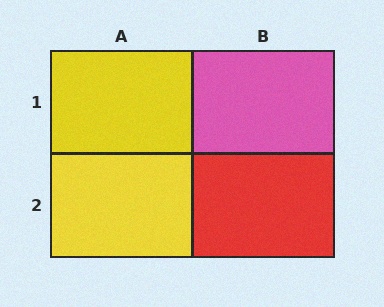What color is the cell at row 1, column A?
Yellow.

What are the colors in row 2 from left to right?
Yellow, red.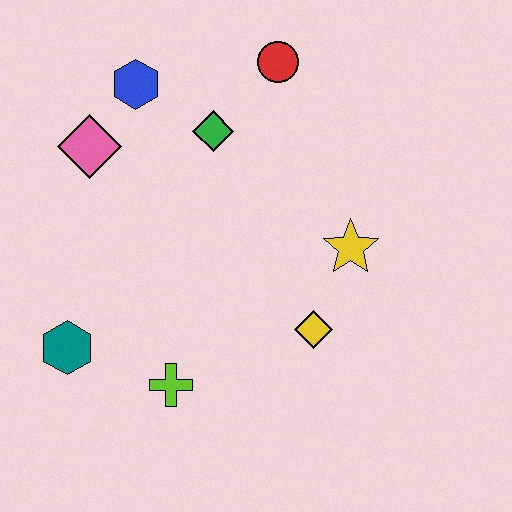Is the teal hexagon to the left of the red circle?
Yes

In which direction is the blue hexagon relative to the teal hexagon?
The blue hexagon is above the teal hexagon.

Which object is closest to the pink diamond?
The blue hexagon is closest to the pink diamond.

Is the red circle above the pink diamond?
Yes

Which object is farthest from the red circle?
The teal hexagon is farthest from the red circle.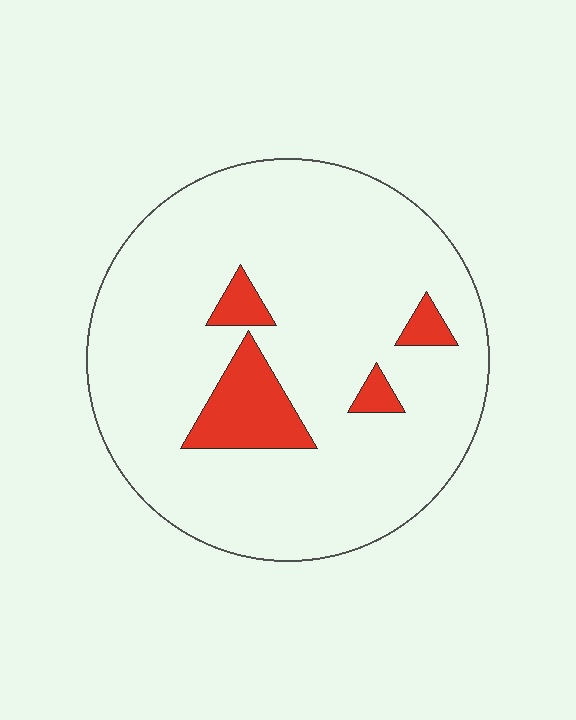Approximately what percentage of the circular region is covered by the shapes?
Approximately 10%.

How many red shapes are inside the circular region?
4.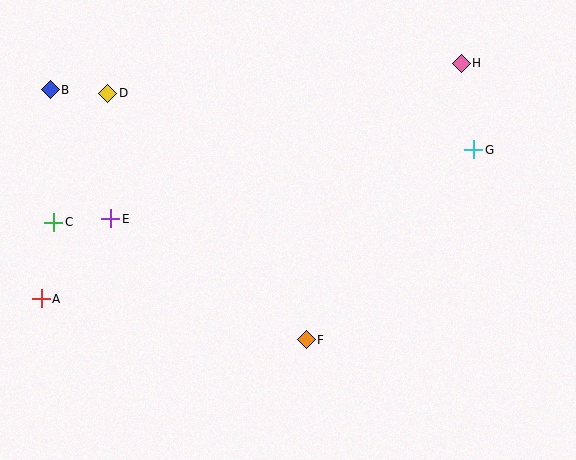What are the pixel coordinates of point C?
Point C is at (54, 222).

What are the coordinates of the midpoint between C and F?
The midpoint between C and F is at (180, 281).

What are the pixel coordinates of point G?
Point G is at (474, 150).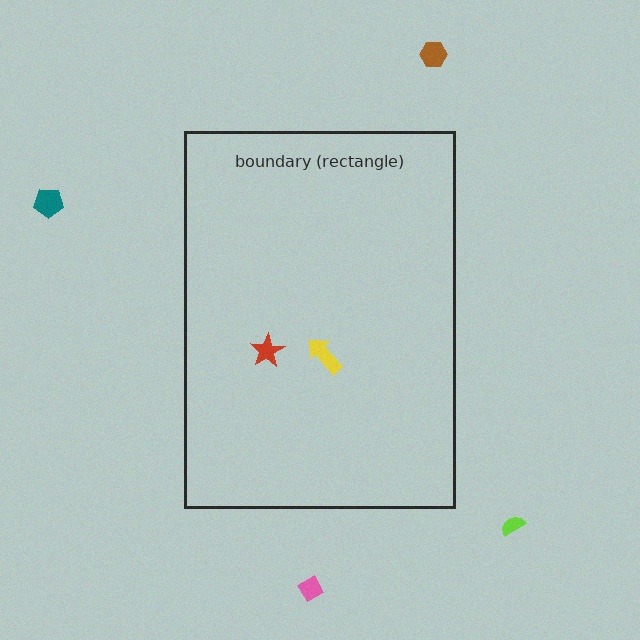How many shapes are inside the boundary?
2 inside, 4 outside.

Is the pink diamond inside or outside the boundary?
Outside.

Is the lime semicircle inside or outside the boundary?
Outside.